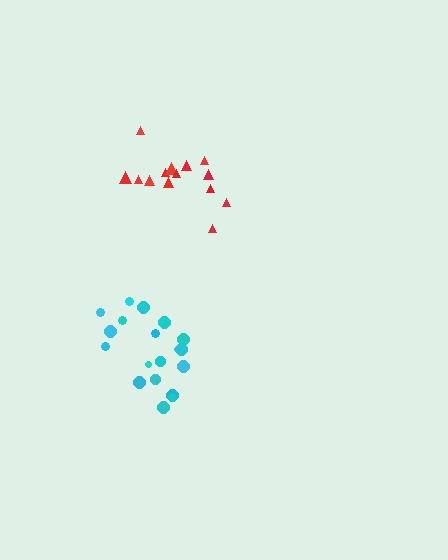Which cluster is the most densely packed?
Cyan.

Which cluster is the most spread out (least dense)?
Red.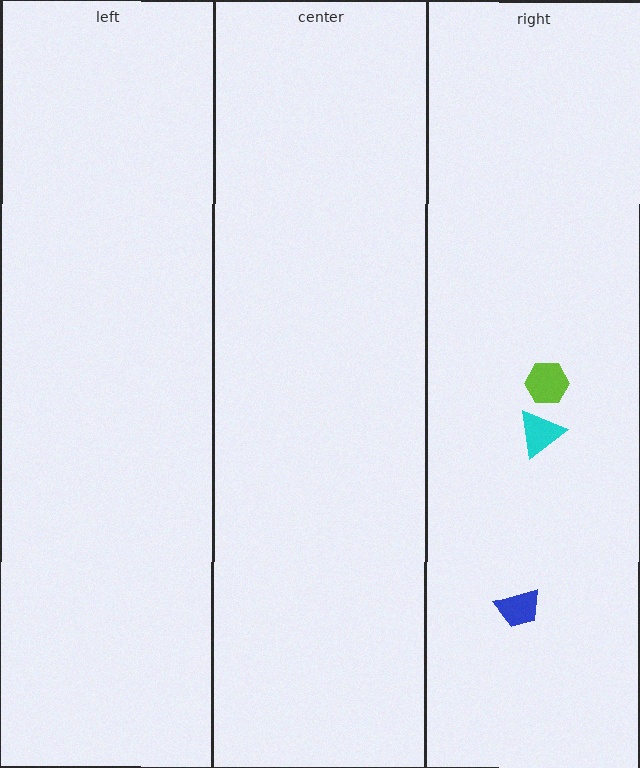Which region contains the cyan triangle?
The right region.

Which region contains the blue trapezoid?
The right region.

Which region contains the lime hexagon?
The right region.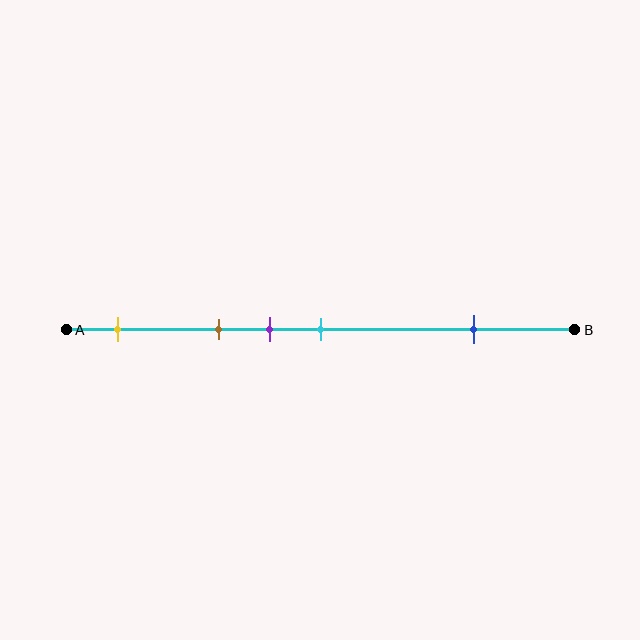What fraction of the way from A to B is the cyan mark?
The cyan mark is approximately 50% (0.5) of the way from A to B.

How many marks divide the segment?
There are 5 marks dividing the segment.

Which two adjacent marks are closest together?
The purple and cyan marks are the closest adjacent pair.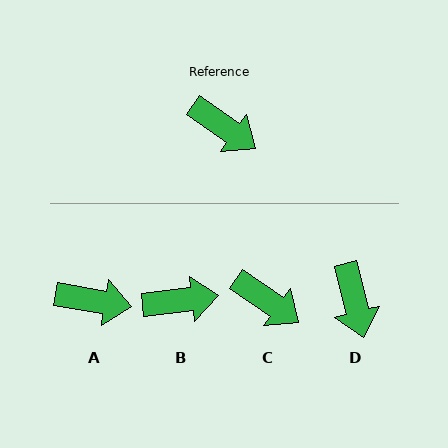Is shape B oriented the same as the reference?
No, it is off by about 42 degrees.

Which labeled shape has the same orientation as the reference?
C.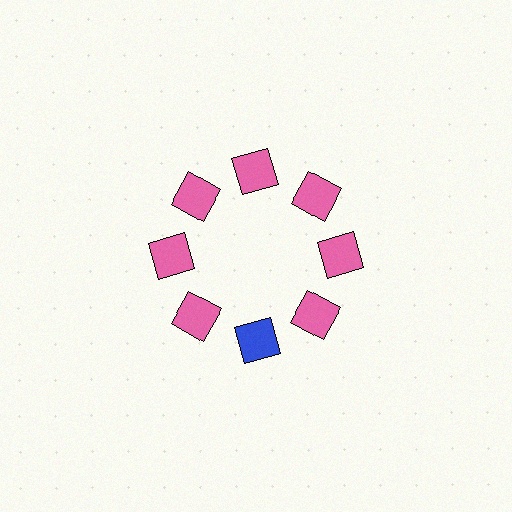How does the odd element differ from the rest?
It has a different color: blue instead of pink.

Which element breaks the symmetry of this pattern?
The blue square at roughly the 6 o'clock position breaks the symmetry. All other shapes are pink squares.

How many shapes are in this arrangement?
There are 8 shapes arranged in a ring pattern.